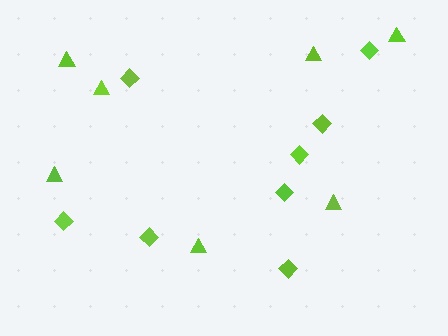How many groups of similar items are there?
There are 2 groups: one group of diamonds (8) and one group of triangles (7).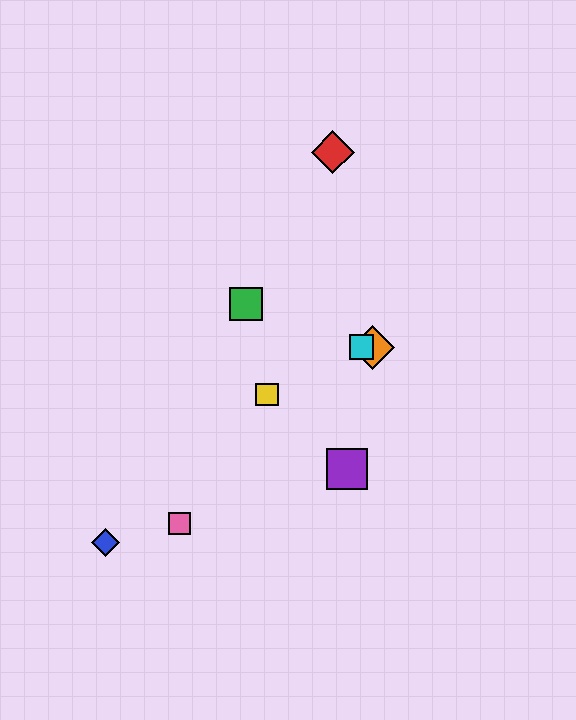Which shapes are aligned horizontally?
The orange diamond, the cyan square are aligned horizontally.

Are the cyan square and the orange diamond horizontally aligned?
Yes, both are at y≈347.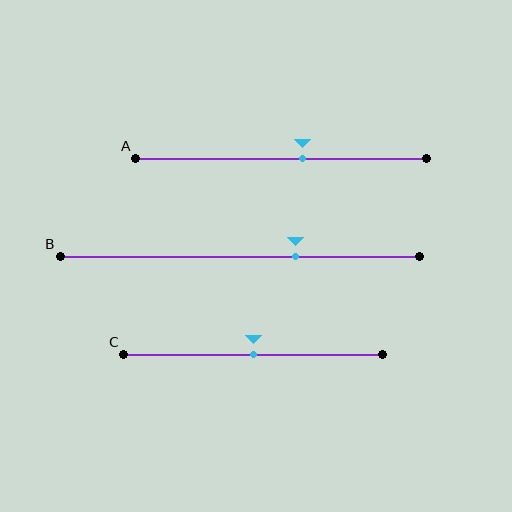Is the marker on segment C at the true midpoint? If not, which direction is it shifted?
Yes, the marker on segment C is at the true midpoint.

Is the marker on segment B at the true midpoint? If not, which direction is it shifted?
No, the marker on segment B is shifted to the right by about 15% of the segment length.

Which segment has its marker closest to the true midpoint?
Segment C has its marker closest to the true midpoint.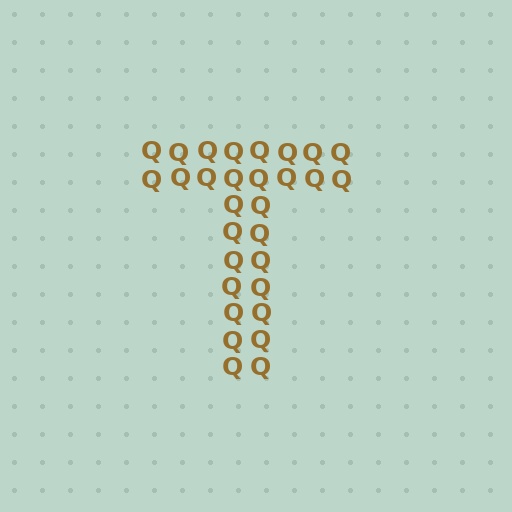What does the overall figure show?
The overall figure shows the letter T.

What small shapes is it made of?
It is made of small letter Q's.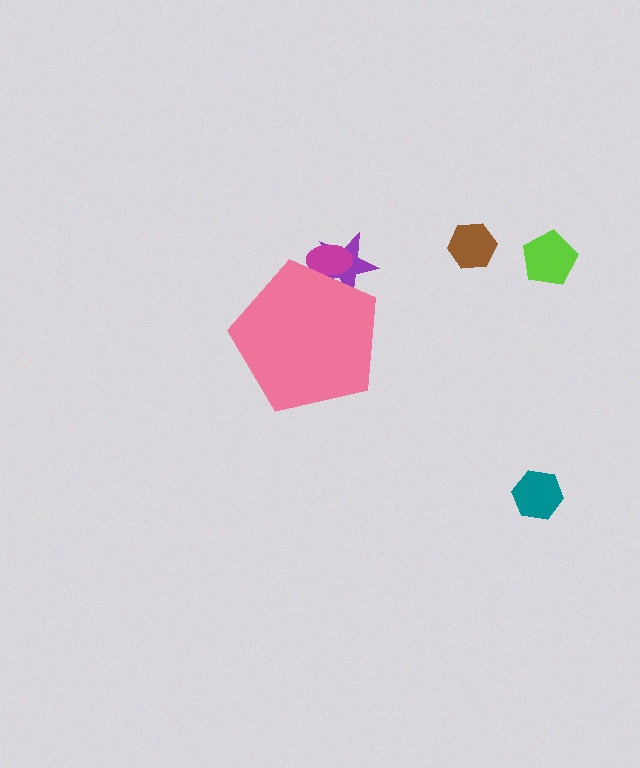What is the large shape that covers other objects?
A pink pentagon.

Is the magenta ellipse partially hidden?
Yes, the magenta ellipse is partially hidden behind the pink pentagon.